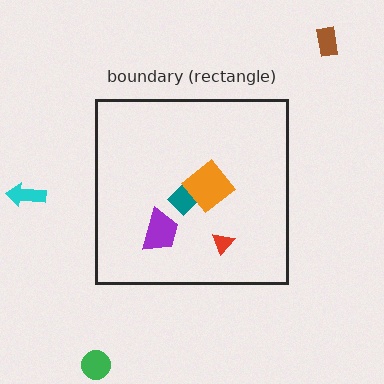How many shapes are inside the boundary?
4 inside, 3 outside.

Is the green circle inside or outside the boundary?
Outside.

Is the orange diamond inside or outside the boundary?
Inside.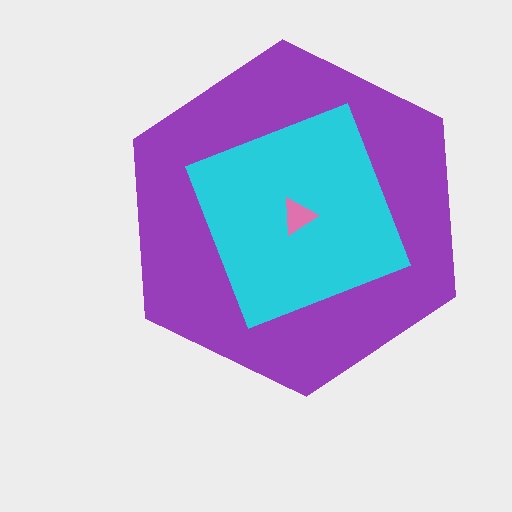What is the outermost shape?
The purple hexagon.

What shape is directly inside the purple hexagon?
The cyan square.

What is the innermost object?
The pink triangle.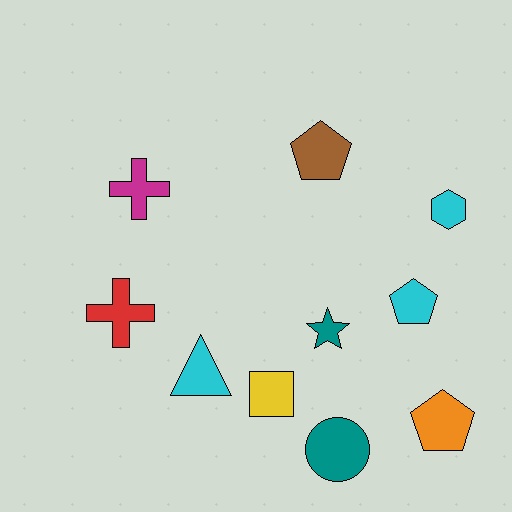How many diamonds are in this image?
There are no diamonds.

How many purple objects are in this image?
There are no purple objects.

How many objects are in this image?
There are 10 objects.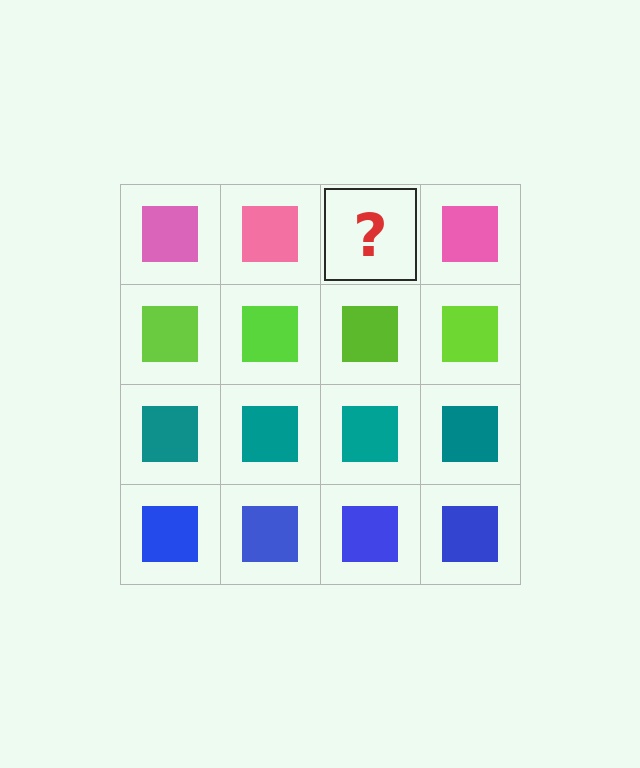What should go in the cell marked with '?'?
The missing cell should contain a pink square.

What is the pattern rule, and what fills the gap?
The rule is that each row has a consistent color. The gap should be filled with a pink square.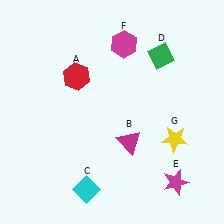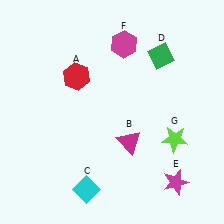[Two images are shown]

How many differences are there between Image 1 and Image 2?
There is 1 difference between the two images.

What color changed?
The star (G) changed from yellow in Image 1 to lime in Image 2.